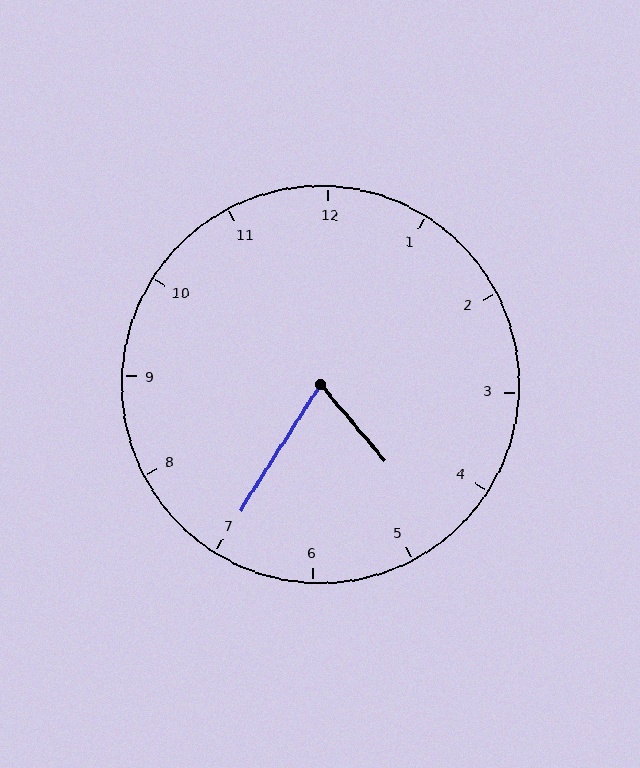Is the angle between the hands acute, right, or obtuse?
It is acute.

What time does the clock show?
4:35.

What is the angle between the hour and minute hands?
Approximately 72 degrees.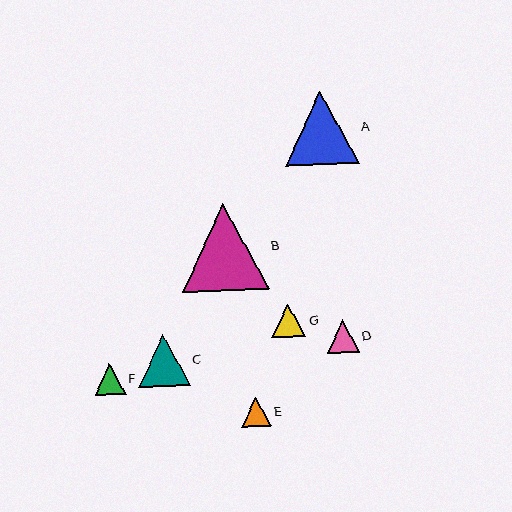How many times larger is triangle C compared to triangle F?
Triangle C is approximately 1.7 times the size of triangle F.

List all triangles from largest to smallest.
From largest to smallest: B, A, C, G, D, F, E.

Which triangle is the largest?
Triangle B is the largest with a size of approximately 87 pixels.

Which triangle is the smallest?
Triangle E is the smallest with a size of approximately 30 pixels.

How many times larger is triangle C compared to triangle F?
Triangle C is approximately 1.7 times the size of triangle F.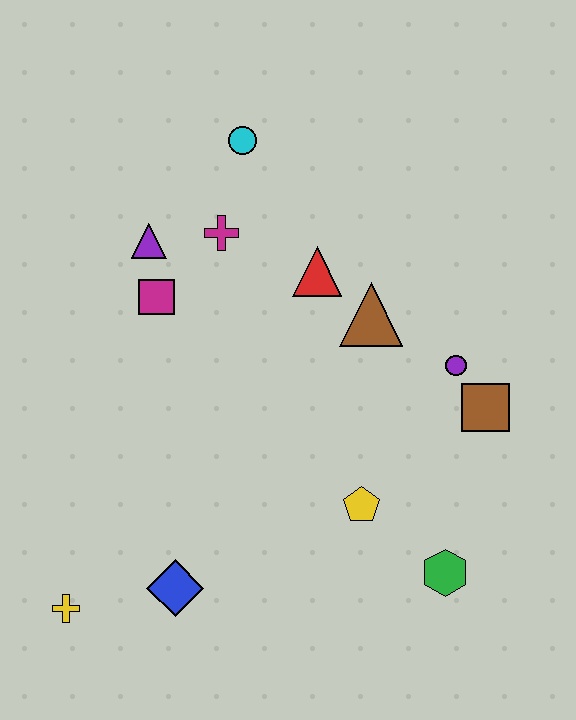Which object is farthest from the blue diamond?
The cyan circle is farthest from the blue diamond.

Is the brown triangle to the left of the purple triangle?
No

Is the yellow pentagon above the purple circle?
No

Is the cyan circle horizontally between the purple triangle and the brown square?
Yes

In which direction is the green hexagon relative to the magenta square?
The green hexagon is to the right of the magenta square.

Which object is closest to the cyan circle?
The magenta cross is closest to the cyan circle.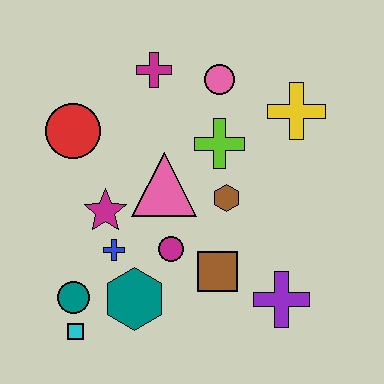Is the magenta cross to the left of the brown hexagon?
Yes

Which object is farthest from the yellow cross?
The cyan square is farthest from the yellow cross.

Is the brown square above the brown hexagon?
No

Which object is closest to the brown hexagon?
The lime cross is closest to the brown hexagon.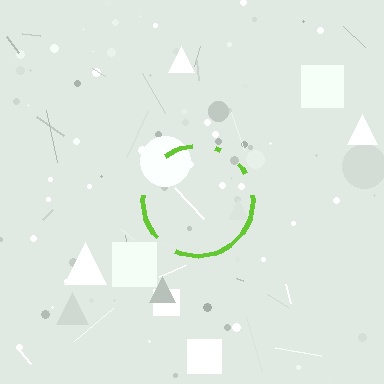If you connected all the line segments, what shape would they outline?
They would outline a circle.